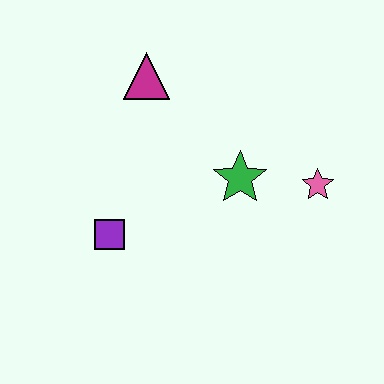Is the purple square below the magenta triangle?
Yes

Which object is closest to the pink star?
The green star is closest to the pink star.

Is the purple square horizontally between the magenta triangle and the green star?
No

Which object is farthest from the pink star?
The purple square is farthest from the pink star.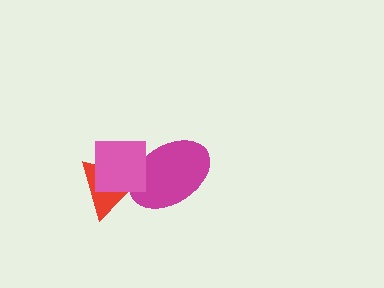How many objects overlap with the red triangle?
2 objects overlap with the red triangle.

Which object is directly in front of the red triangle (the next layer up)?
The magenta ellipse is directly in front of the red triangle.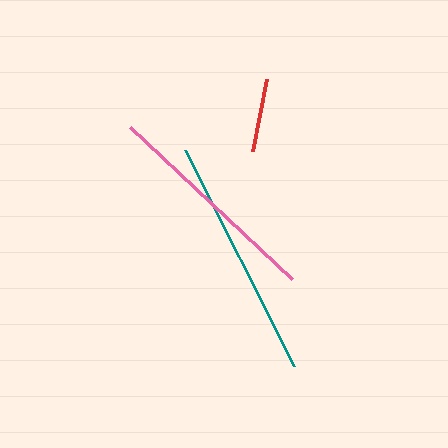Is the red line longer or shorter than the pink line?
The pink line is longer than the red line.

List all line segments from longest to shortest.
From longest to shortest: teal, pink, red.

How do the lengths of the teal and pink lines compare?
The teal and pink lines are approximately the same length.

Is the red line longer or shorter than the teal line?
The teal line is longer than the red line.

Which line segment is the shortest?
The red line is the shortest at approximately 73 pixels.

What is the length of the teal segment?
The teal segment is approximately 242 pixels long.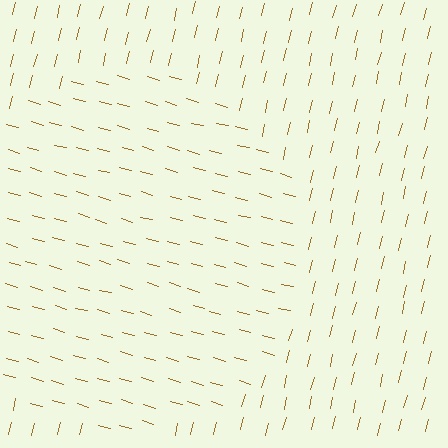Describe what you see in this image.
The image is filled with small brown line segments. A circle region in the image has lines oriented differently from the surrounding lines, creating a visible texture boundary.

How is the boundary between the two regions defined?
The boundary is defined purely by a change in line orientation (approximately 88 degrees difference). All lines are the same color and thickness.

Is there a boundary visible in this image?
Yes, there is a texture boundary formed by a change in line orientation.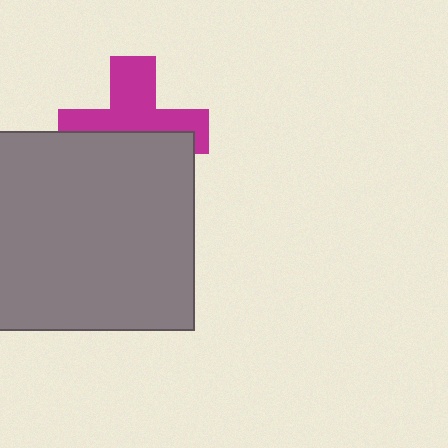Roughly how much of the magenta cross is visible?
About half of it is visible (roughly 53%).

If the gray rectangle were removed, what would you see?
You would see the complete magenta cross.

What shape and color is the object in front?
The object in front is a gray rectangle.